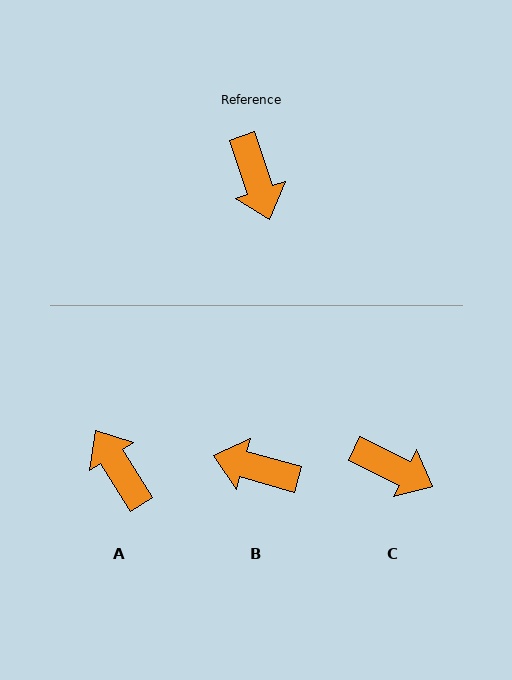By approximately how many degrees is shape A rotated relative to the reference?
Approximately 166 degrees clockwise.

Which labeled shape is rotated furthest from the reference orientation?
A, about 166 degrees away.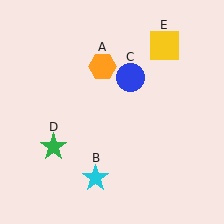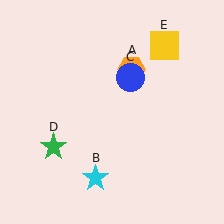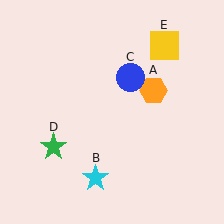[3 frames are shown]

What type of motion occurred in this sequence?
The orange hexagon (object A) rotated clockwise around the center of the scene.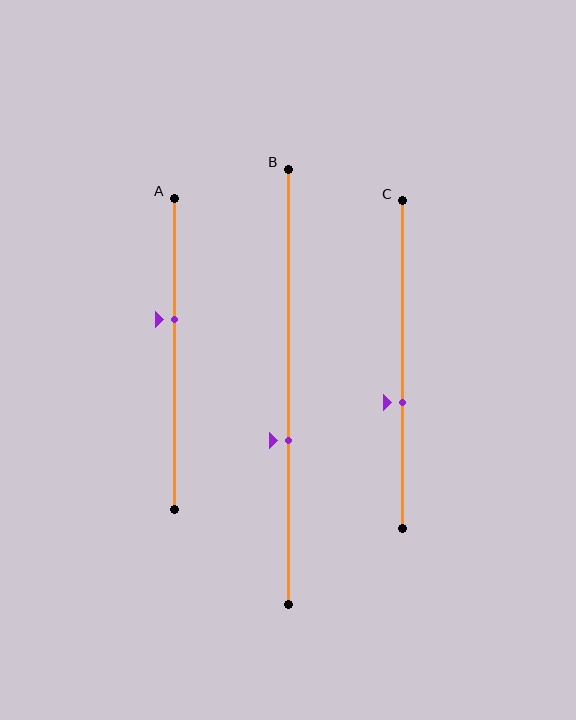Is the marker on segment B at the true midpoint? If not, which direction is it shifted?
No, the marker on segment B is shifted downward by about 12% of the segment length.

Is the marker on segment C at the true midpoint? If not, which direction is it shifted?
No, the marker on segment C is shifted downward by about 12% of the segment length.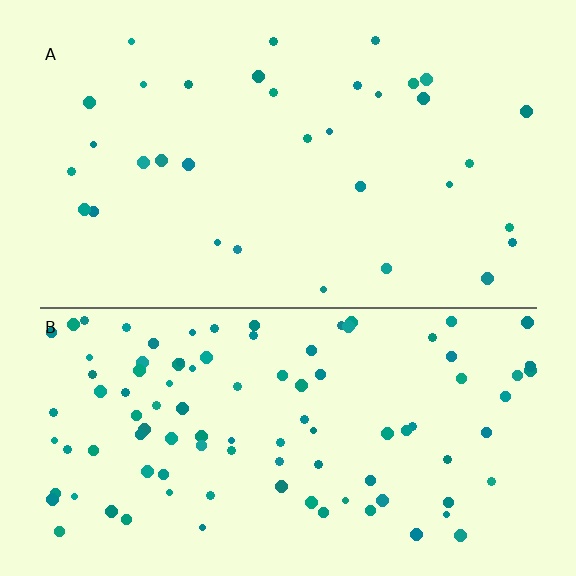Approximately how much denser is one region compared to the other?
Approximately 3.0× — region B over region A.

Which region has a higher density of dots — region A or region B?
B (the bottom).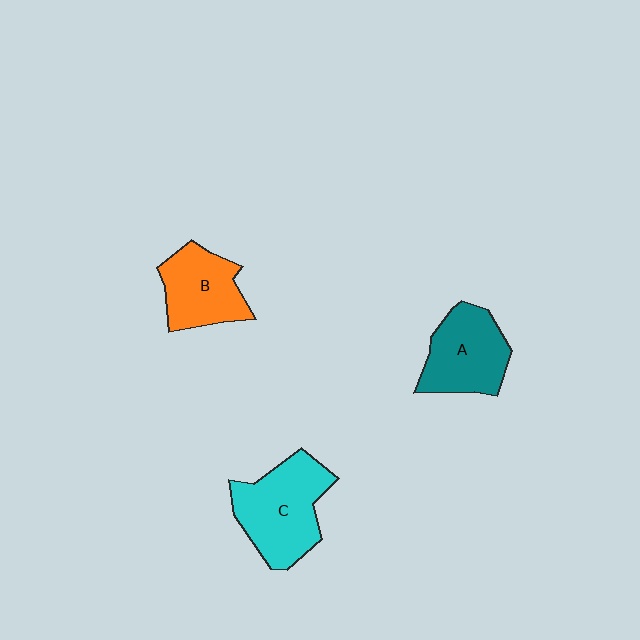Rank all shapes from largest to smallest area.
From largest to smallest: C (cyan), A (teal), B (orange).